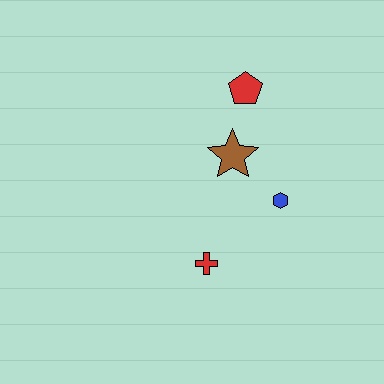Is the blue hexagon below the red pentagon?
Yes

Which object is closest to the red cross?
The blue hexagon is closest to the red cross.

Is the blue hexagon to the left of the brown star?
No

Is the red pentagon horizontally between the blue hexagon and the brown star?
Yes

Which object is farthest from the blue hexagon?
The red pentagon is farthest from the blue hexagon.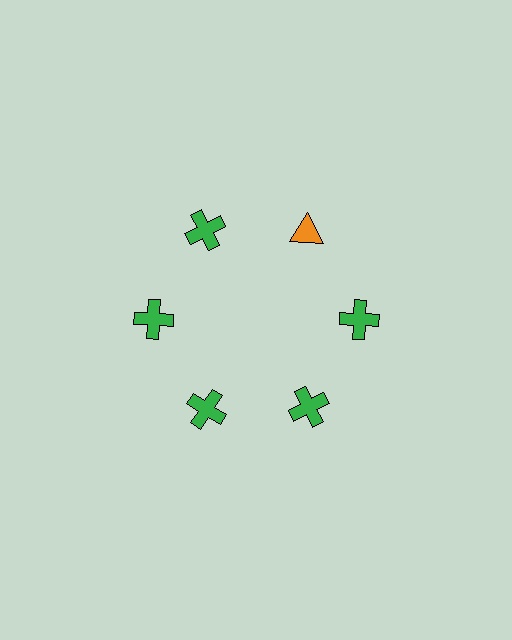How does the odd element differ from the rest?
It differs in both color (orange instead of green) and shape (triangle instead of cross).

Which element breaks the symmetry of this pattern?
The orange triangle at roughly the 1 o'clock position breaks the symmetry. All other shapes are green crosses.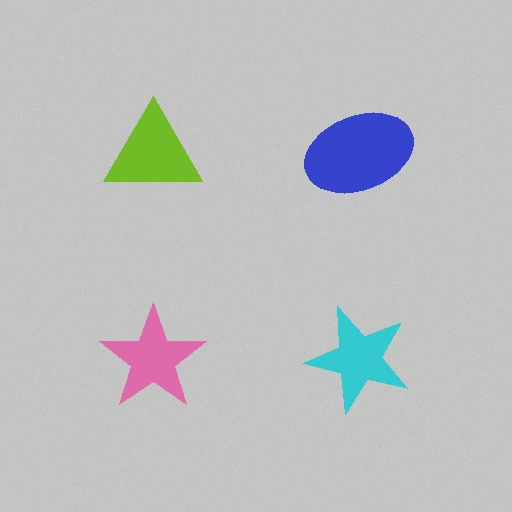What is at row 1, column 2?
A blue ellipse.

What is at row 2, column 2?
A cyan star.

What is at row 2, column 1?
A pink star.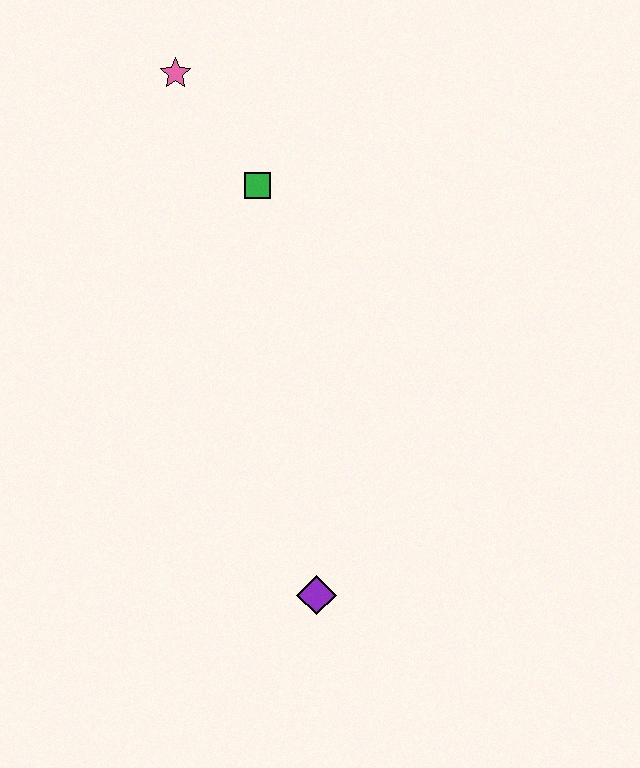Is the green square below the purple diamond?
No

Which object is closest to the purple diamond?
The green square is closest to the purple diamond.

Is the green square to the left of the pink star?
No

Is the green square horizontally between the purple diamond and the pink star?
Yes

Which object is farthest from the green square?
The purple diamond is farthest from the green square.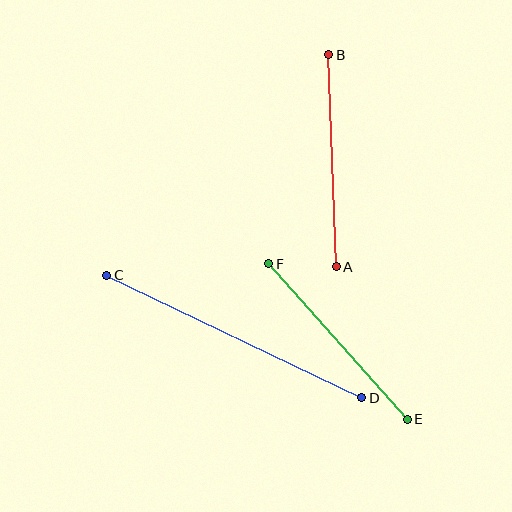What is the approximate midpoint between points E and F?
The midpoint is at approximately (338, 341) pixels.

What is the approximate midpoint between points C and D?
The midpoint is at approximately (234, 336) pixels.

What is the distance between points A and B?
The distance is approximately 212 pixels.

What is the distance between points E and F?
The distance is approximately 208 pixels.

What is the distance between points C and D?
The distance is approximately 283 pixels.